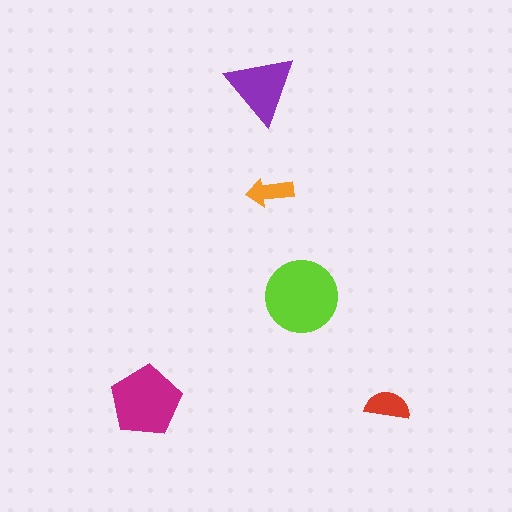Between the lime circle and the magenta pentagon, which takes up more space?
The lime circle.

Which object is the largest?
The lime circle.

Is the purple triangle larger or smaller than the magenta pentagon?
Smaller.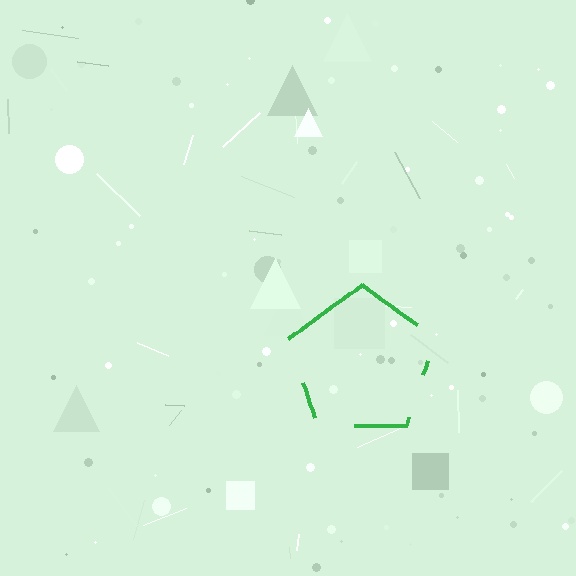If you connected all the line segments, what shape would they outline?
They would outline a pentagon.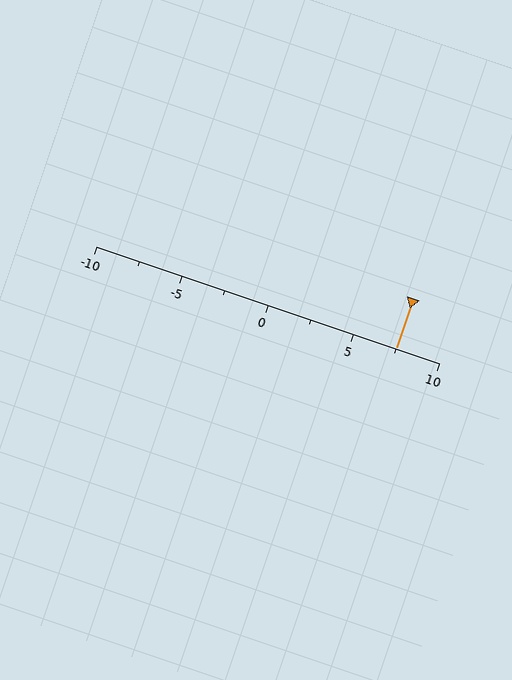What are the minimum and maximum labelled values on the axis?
The axis runs from -10 to 10.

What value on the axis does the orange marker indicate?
The marker indicates approximately 7.5.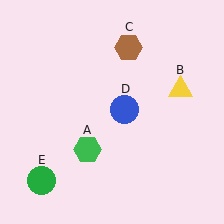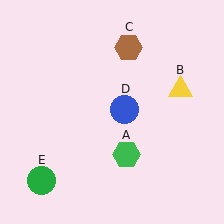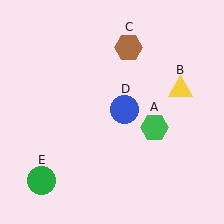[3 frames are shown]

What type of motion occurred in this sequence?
The green hexagon (object A) rotated counterclockwise around the center of the scene.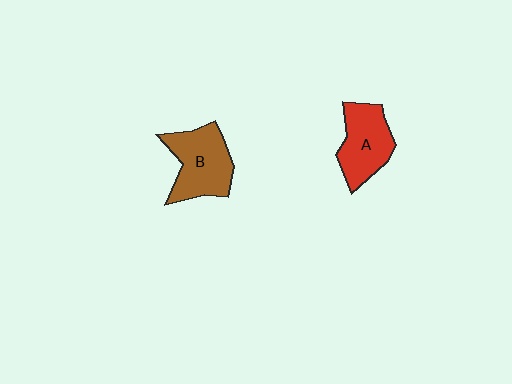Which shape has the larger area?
Shape B (brown).